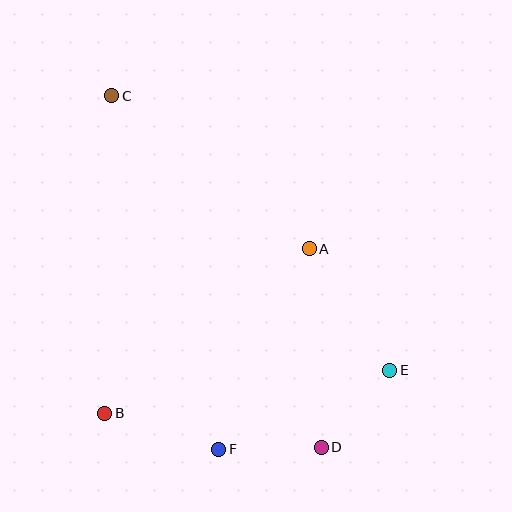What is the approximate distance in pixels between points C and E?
The distance between C and E is approximately 391 pixels.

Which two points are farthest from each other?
Points C and D are farthest from each other.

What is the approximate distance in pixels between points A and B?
The distance between A and B is approximately 262 pixels.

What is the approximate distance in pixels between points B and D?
The distance between B and D is approximately 219 pixels.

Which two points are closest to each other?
Points D and F are closest to each other.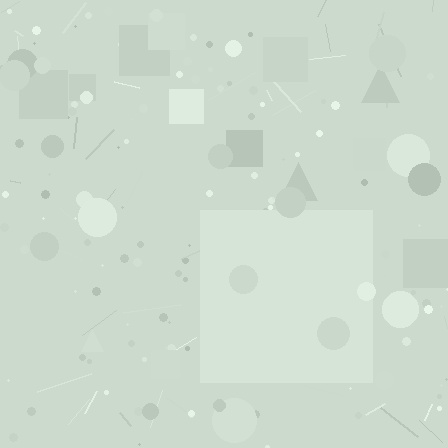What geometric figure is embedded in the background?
A square is embedded in the background.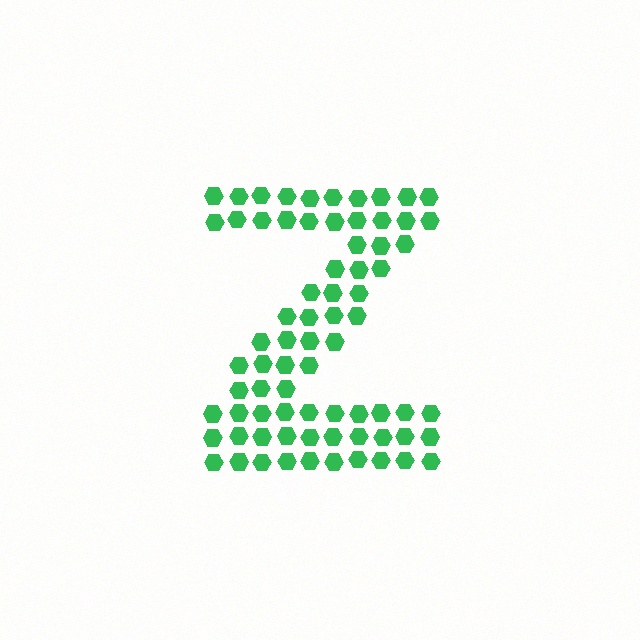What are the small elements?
The small elements are hexagons.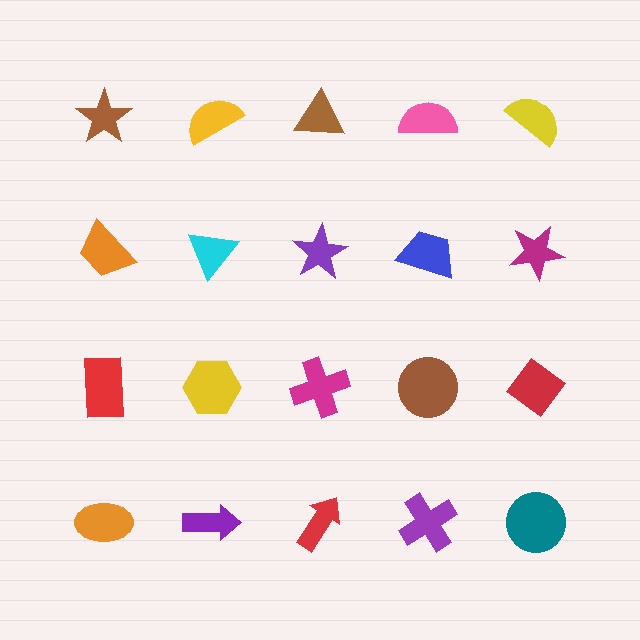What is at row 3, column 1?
A red rectangle.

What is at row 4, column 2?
A purple arrow.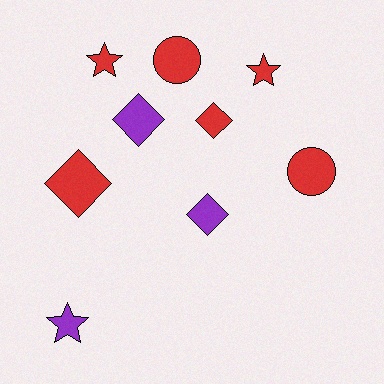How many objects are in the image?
There are 9 objects.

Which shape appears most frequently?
Diamond, with 4 objects.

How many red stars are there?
There are 2 red stars.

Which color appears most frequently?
Red, with 6 objects.